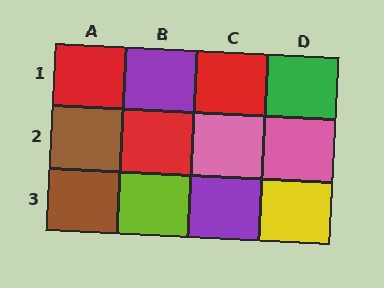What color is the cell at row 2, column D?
Pink.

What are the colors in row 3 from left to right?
Brown, lime, purple, yellow.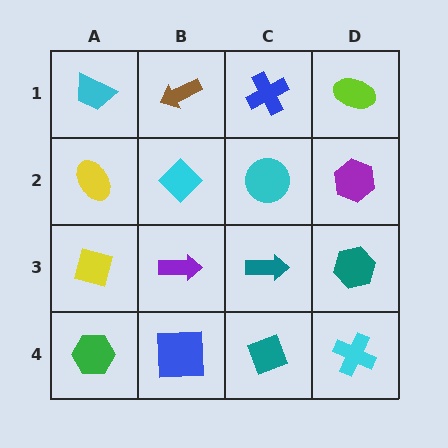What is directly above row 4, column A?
A yellow square.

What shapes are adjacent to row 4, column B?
A purple arrow (row 3, column B), a green hexagon (row 4, column A), a teal diamond (row 4, column C).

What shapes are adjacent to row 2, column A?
A cyan trapezoid (row 1, column A), a yellow square (row 3, column A), a cyan diamond (row 2, column B).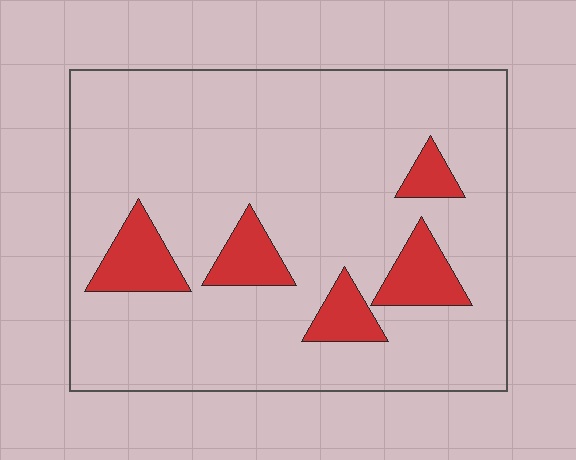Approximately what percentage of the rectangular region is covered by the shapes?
Approximately 15%.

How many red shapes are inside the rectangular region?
5.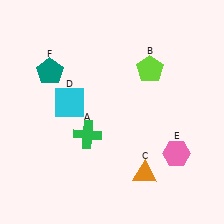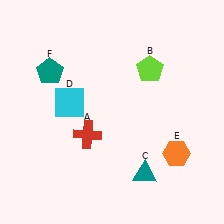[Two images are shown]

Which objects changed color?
A changed from green to red. C changed from orange to teal. E changed from pink to orange.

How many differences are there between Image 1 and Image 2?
There are 3 differences between the two images.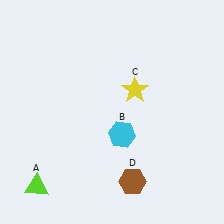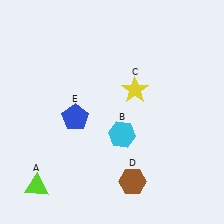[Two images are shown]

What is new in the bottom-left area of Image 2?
A blue pentagon (E) was added in the bottom-left area of Image 2.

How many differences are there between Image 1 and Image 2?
There is 1 difference between the two images.